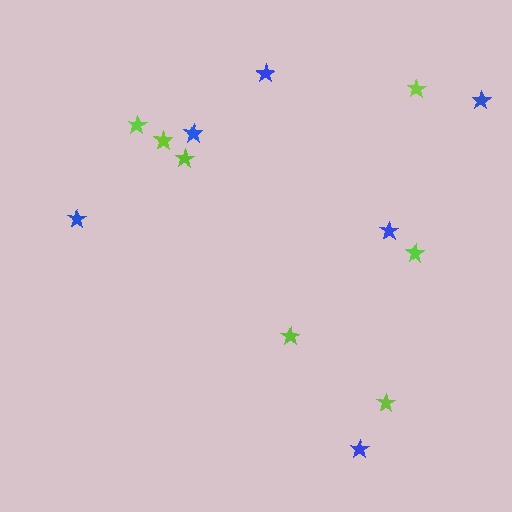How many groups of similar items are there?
There are 2 groups: one group of blue stars (6) and one group of lime stars (7).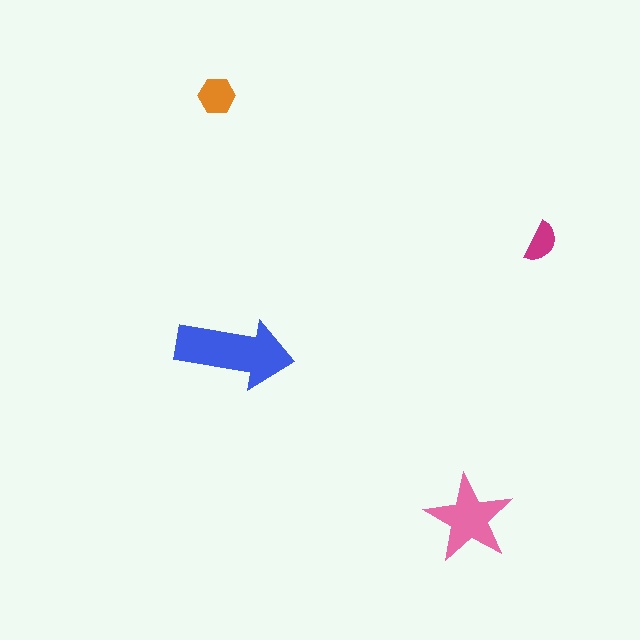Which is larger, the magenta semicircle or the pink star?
The pink star.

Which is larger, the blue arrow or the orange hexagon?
The blue arrow.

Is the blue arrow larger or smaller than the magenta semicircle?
Larger.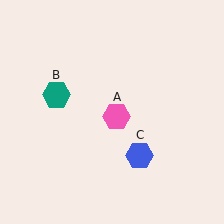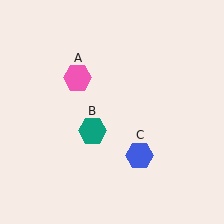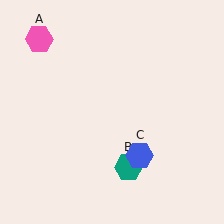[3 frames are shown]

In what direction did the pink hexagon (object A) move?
The pink hexagon (object A) moved up and to the left.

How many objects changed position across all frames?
2 objects changed position: pink hexagon (object A), teal hexagon (object B).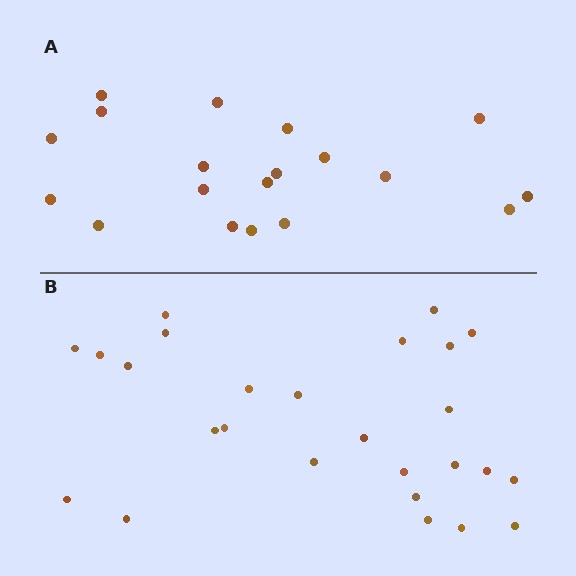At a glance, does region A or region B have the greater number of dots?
Region B (the bottom region) has more dots.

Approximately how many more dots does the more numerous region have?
Region B has roughly 8 or so more dots than region A.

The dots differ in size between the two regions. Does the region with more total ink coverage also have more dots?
No. Region A has more total ink coverage because its dots are larger, but region B actually contains more individual dots. Total area can be misleading — the number of items is what matters here.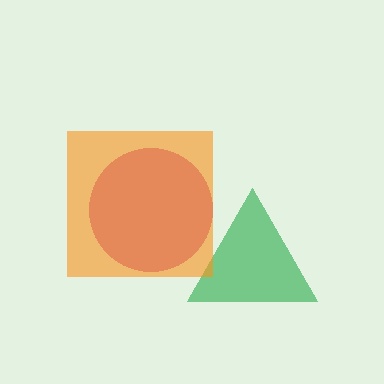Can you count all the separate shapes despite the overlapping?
Yes, there are 3 separate shapes.